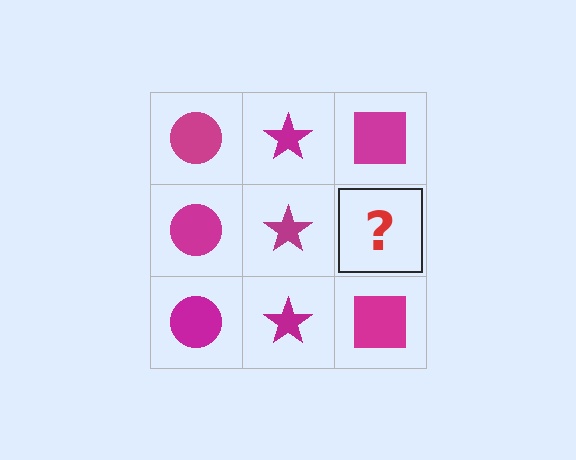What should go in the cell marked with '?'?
The missing cell should contain a magenta square.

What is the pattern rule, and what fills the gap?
The rule is that each column has a consistent shape. The gap should be filled with a magenta square.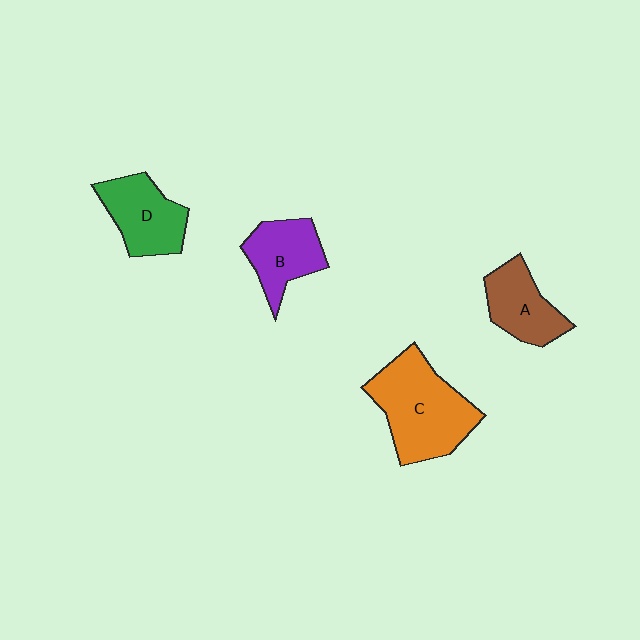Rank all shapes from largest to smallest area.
From largest to smallest: C (orange), D (green), B (purple), A (brown).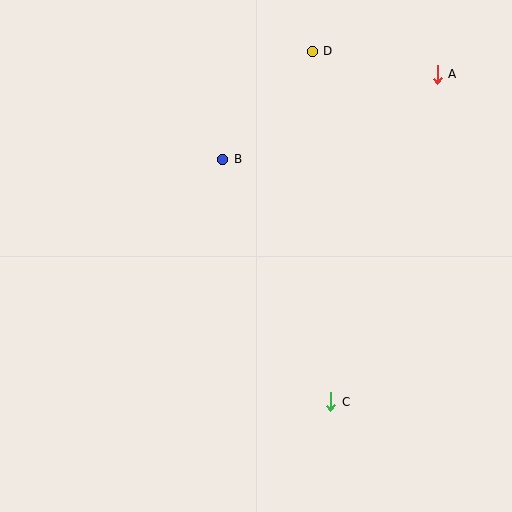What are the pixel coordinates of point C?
Point C is at (331, 402).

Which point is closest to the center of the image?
Point B at (223, 159) is closest to the center.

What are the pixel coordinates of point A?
Point A is at (437, 74).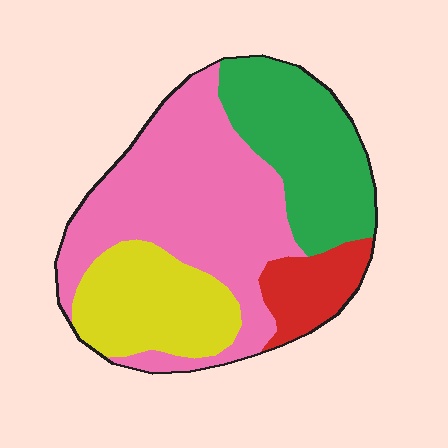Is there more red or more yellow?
Yellow.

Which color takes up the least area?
Red, at roughly 10%.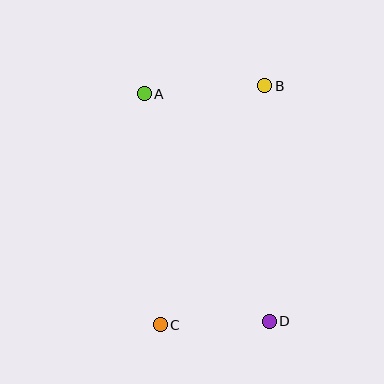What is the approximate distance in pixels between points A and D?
The distance between A and D is approximately 260 pixels.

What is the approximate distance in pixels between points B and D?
The distance between B and D is approximately 236 pixels.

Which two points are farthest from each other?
Points B and C are farthest from each other.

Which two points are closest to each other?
Points C and D are closest to each other.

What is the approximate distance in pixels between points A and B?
The distance between A and B is approximately 121 pixels.